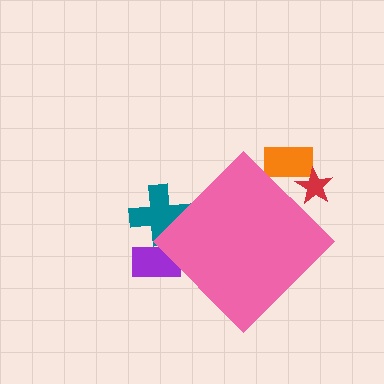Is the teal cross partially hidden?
Yes, the teal cross is partially hidden behind the pink diamond.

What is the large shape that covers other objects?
A pink diamond.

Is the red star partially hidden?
Yes, the red star is partially hidden behind the pink diamond.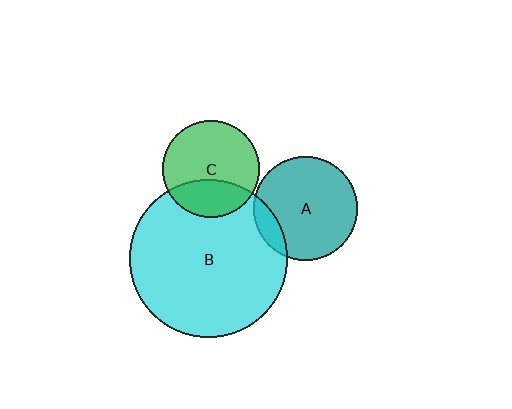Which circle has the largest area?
Circle B (cyan).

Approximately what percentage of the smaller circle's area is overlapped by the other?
Approximately 30%.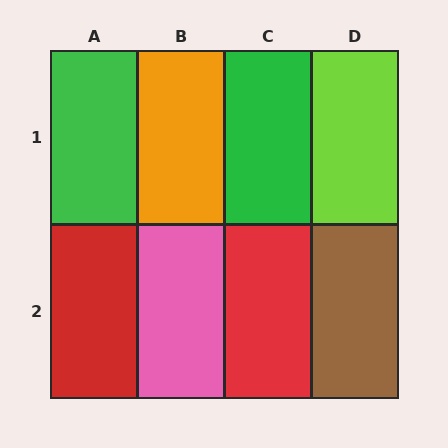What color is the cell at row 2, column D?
Brown.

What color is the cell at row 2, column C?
Red.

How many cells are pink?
1 cell is pink.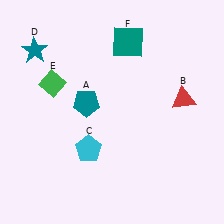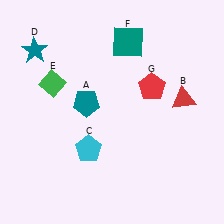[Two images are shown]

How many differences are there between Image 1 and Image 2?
There is 1 difference between the two images.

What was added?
A red pentagon (G) was added in Image 2.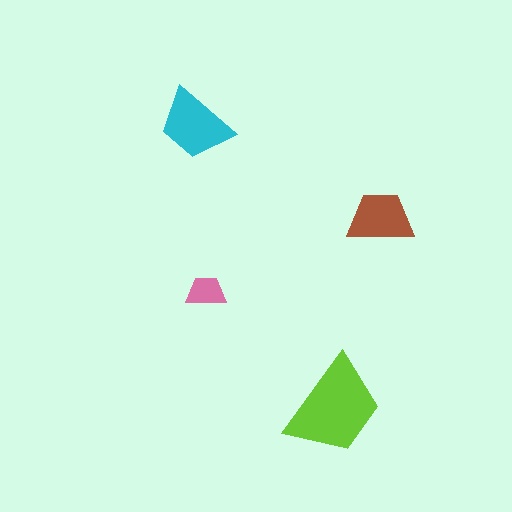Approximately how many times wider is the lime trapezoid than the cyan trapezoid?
About 1.5 times wider.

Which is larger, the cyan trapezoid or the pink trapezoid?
The cyan one.